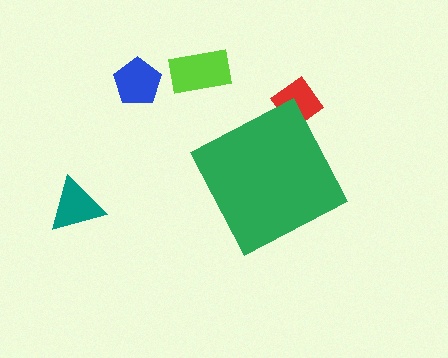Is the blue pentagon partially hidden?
No, the blue pentagon is fully visible.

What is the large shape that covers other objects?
A green diamond.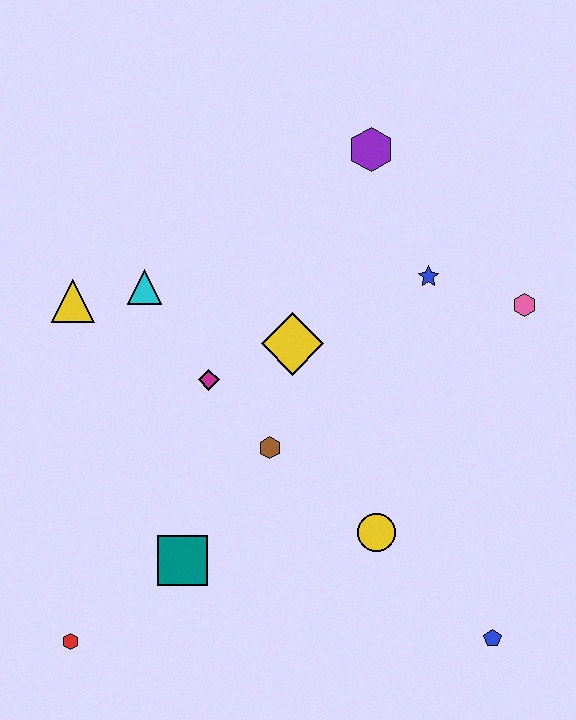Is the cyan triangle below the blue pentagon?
No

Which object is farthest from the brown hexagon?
The purple hexagon is farthest from the brown hexagon.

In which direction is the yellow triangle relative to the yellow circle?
The yellow triangle is to the left of the yellow circle.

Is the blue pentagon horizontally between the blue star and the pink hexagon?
Yes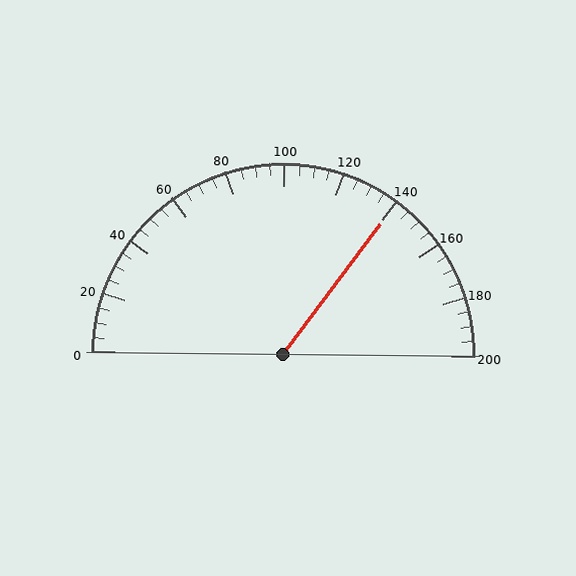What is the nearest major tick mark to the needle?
The nearest major tick mark is 140.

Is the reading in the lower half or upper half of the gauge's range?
The reading is in the upper half of the range (0 to 200).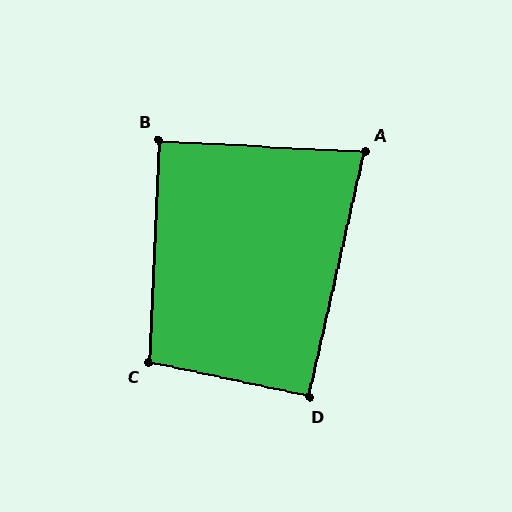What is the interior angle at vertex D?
Approximately 90 degrees (approximately right).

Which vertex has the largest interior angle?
C, at approximately 100 degrees.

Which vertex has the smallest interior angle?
A, at approximately 80 degrees.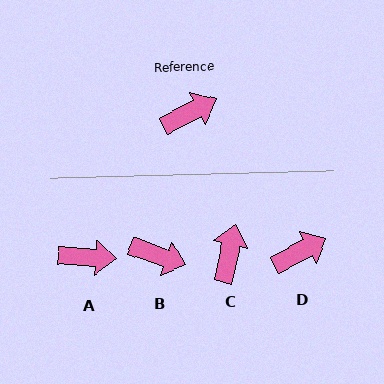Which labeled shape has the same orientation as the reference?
D.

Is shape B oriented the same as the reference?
No, it is off by about 47 degrees.